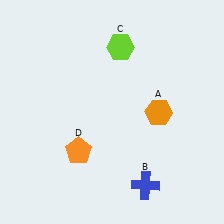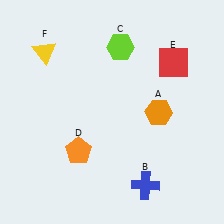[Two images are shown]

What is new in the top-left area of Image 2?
A yellow triangle (F) was added in the top-left area of Image 2.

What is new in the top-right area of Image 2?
A red square (E) was added in the top-right area of Image 2.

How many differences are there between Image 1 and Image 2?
There are 2 differences between the two images.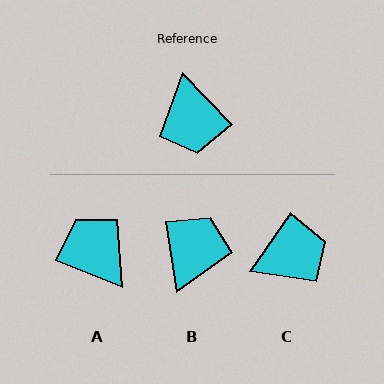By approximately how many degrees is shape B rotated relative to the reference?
Approximately 146 degrees counter-clockwise.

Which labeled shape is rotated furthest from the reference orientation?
A, about 156 degrees away.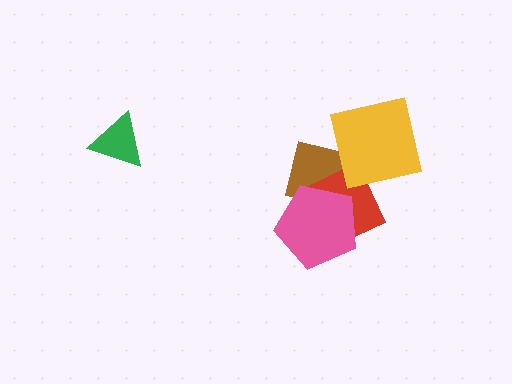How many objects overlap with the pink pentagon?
2 objects overlap with the pink pentagon.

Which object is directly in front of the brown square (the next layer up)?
The red diamond is directly in front of the brown square.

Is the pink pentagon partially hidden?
No, no other shape covers it.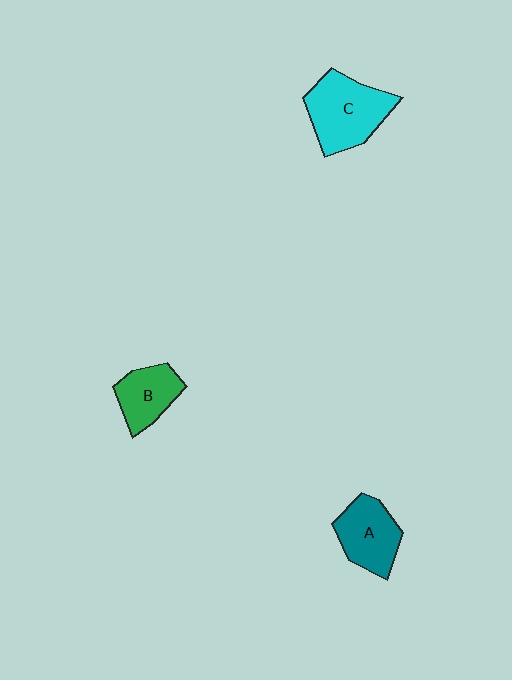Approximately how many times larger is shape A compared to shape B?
Approximately 1.2 times.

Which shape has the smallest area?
Shape B (green).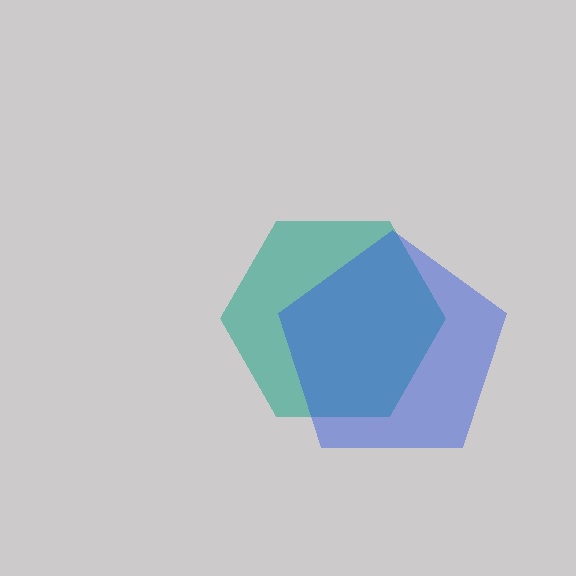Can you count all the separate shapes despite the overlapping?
Yes, there are 2 separate shapes.